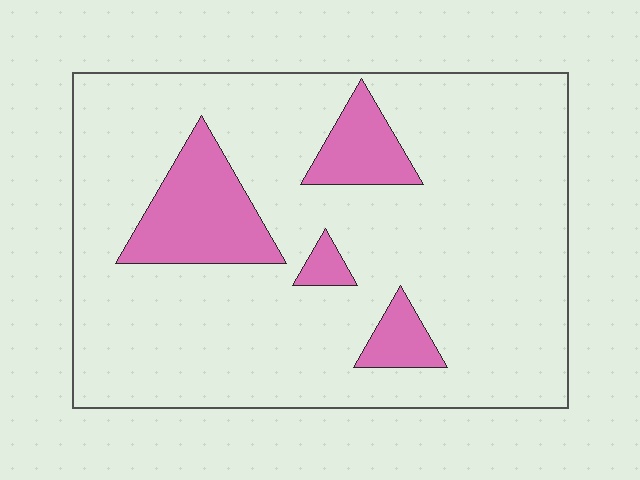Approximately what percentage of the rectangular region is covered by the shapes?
Approximately 15%.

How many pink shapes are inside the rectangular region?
4.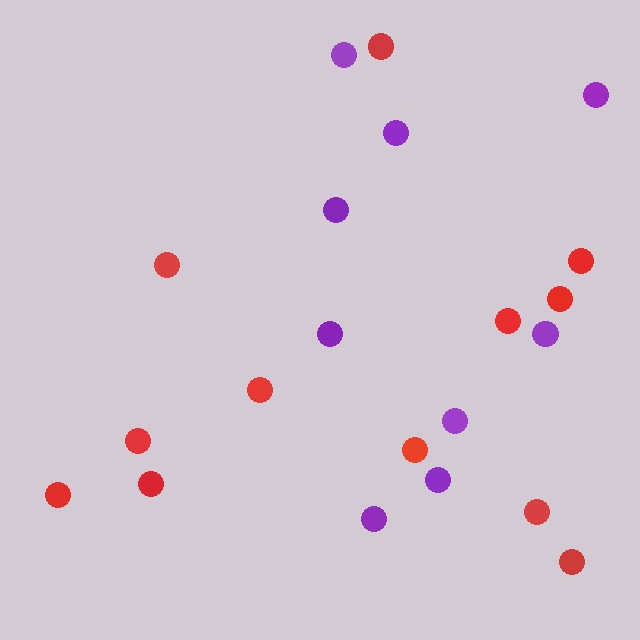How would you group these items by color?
There are 2 groups: one group of red circles (12) and one group of purple circles (9).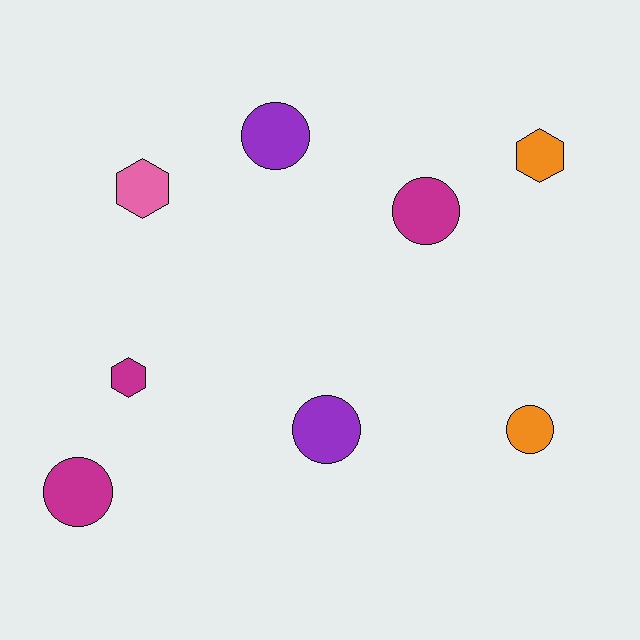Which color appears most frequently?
Magenta, with 3 objects.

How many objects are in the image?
There are 8 objects.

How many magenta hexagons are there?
There is 1 magenta hexagon.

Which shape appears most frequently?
Circle, with 5 objects.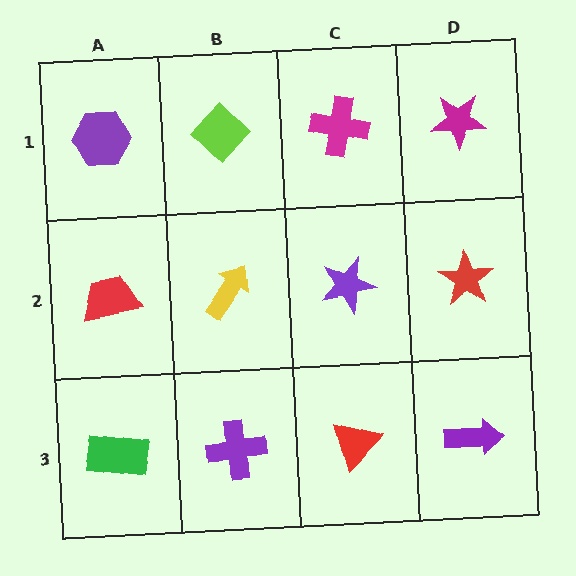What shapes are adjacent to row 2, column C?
A magenta cross (row 1, column C), a red triangle (row 3, column C), a yellow arrow (row 2, column B), a red star (row 2, column D).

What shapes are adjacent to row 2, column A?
A purple hexagon (row 1, column A), a green rectangle (row 3, column A), a yellow arrow (row 2, column B).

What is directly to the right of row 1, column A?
A lime diamond.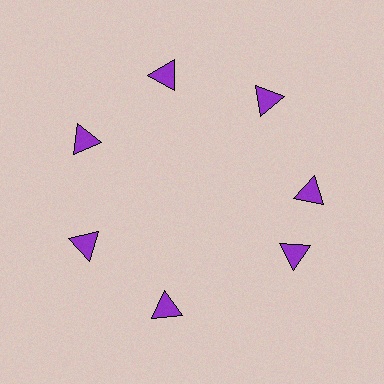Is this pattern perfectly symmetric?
No. The 7 purple triangles are arranged in a ring, but one element near the 5 o'clock position is rotated out of alignment along the ring, breaking the 7-fold rotational symmetry.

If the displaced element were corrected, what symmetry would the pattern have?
It would have 7-fold rotational symmetry — the pattern would map onto itself every 51 degrees.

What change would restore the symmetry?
The symmetry would be restored by rotating it back into even spacing with its neighbors so that all 7 triangles sit at equal angles and equal distance from the center.